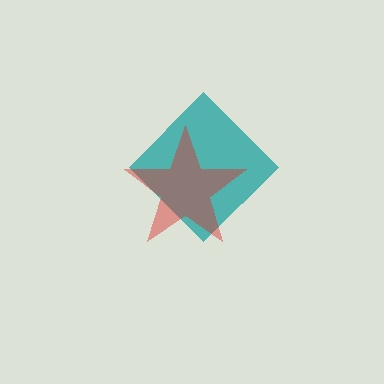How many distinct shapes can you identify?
There are 2 distinct shapes: a teal diamond, a red star.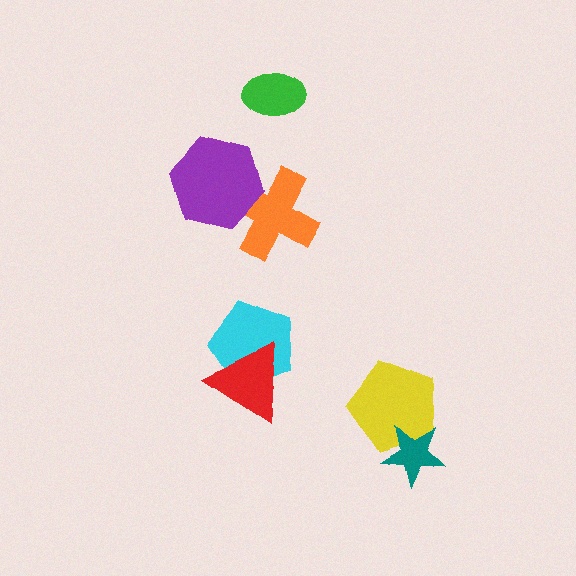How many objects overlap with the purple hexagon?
1 object overlaps with the purple hexagon.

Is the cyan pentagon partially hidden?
Yes, it is partially covered by another shape.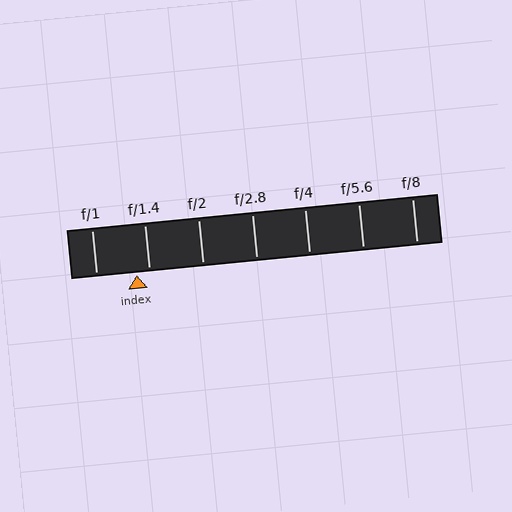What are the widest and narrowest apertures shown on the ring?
The widest aperture shown is f/1 and the narrowest is f/8.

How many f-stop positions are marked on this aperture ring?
There are 7 f-stop positions marked.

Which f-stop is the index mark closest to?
The index mark is closest to f/1.4.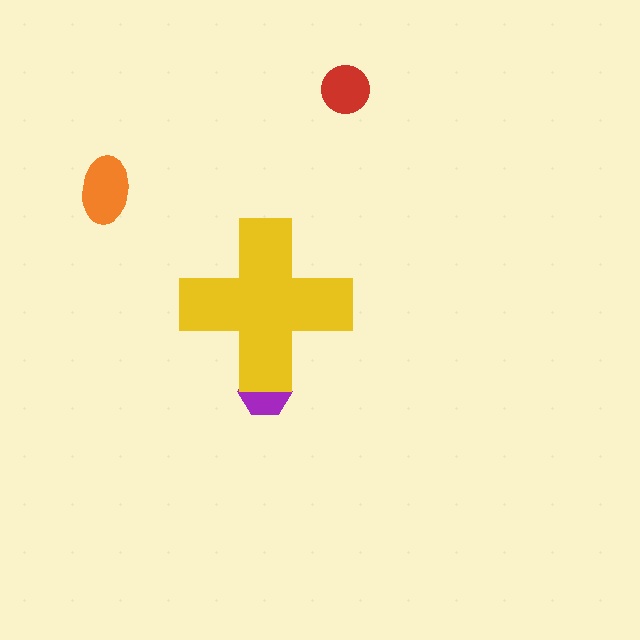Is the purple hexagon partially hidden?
Yes, the purple hexagon is partially hidden behind the yellow cross.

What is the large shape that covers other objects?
A yellow cross.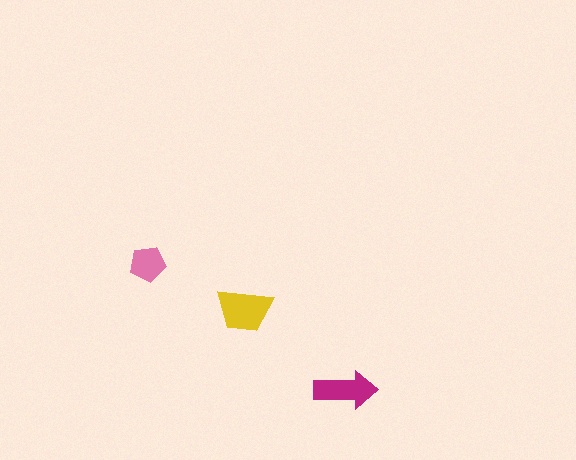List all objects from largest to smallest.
The yellow trapezoid, the magenta arrow, the pink pentagon.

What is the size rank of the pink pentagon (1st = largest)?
3rd.